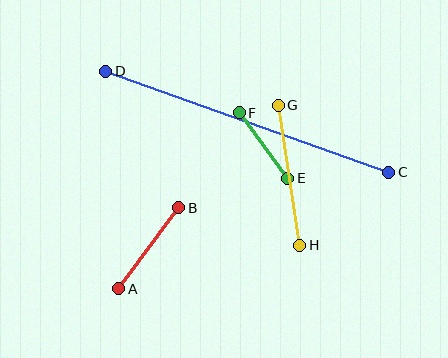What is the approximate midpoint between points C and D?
The midpoint is at approximately (247, 122) pixels.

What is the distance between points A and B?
The distance is approximately 101 pixels.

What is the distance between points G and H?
The distance is approximately 142 pixels.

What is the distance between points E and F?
The distance is approximately 82 pixels.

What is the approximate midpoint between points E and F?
The midpoint is at approximately (263, 146) pixels.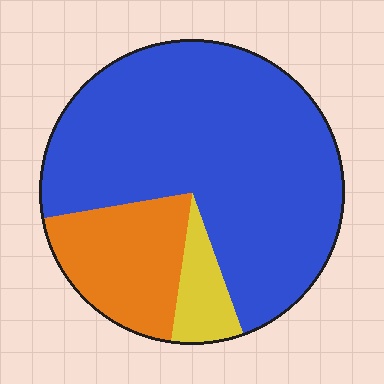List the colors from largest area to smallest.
From largest to smallest: blue, orange, yellow.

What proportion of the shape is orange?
Orange takes up about one fifth (1/5) of the shape.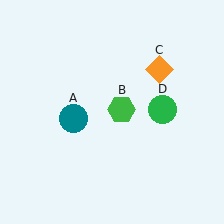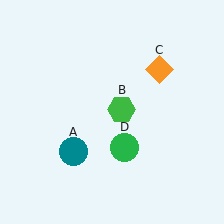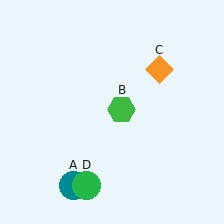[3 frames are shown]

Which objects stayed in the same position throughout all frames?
Green hexagon (object B) and orange diamond (object C) remained stationary.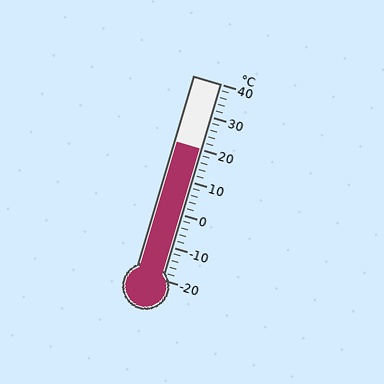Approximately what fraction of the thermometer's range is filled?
The thermometer is filled to approximately 65% of its range.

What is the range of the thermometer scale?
The thermometer scale ranges from -20°C to 40°C.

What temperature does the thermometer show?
The thermometer shows approximately 20°C.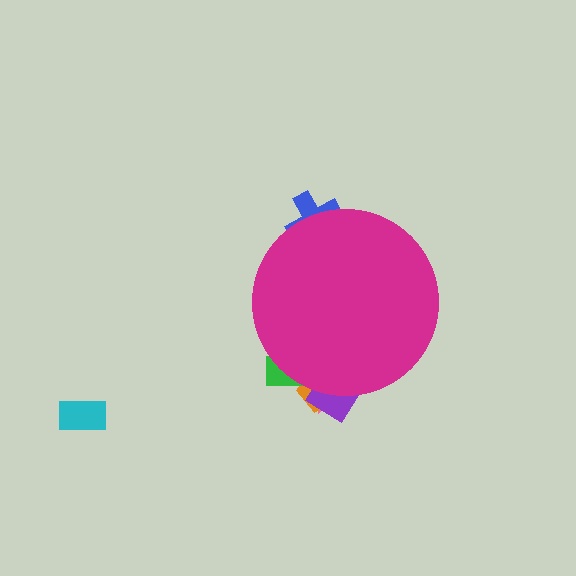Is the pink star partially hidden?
Yes, the pink star is partially hidden behind the magenta circle.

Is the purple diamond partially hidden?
Yes, the purple diamond is partially hidden behind the magenta circle.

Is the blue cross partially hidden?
Yes, the blue cross is partially hidden behind the magenta circle.